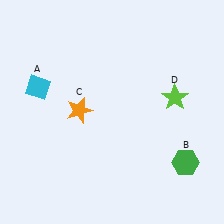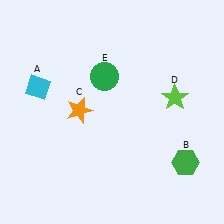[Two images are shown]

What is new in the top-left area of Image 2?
A green circle (E) was added in the top-left area of Image 2.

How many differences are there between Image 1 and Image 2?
There is 1 difference between the two images.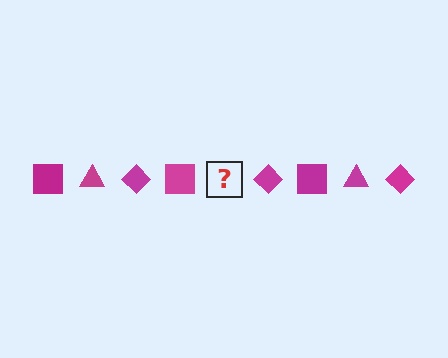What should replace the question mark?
The question mark should be replaced with a magenta triangle.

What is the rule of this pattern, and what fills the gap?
The rule is that the pattern cycles through square, triangle, diamond shapes in magenta. The gap should be filled with a magenta triangle.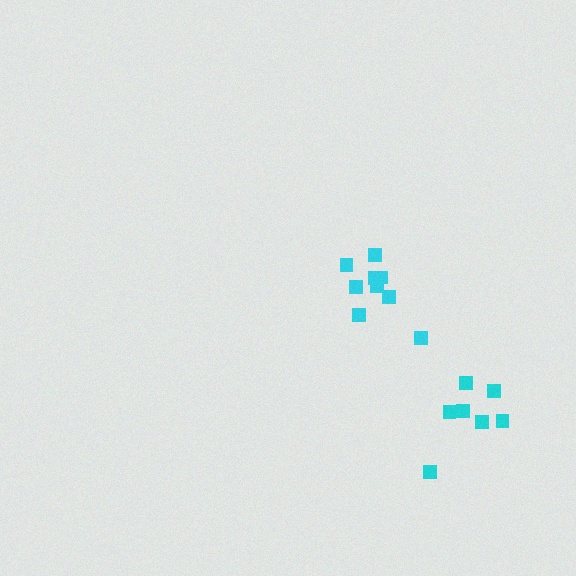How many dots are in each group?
Group 1: 9 dots, Group 2: 7 dots (16 total).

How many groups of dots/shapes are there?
There are 2 groups.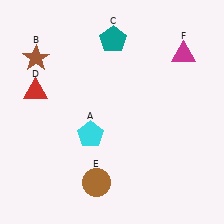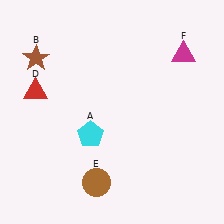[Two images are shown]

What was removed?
The teal pentagon (C) was removed in Image 2.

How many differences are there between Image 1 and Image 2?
There is 1 difference between the two images.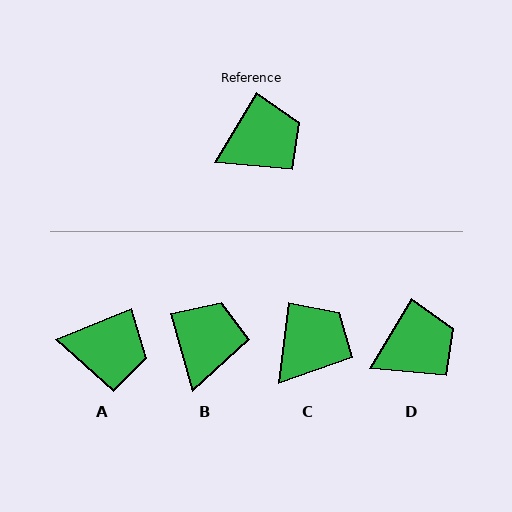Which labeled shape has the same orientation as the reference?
D.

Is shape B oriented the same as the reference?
No, it is off by about 47 degrees.